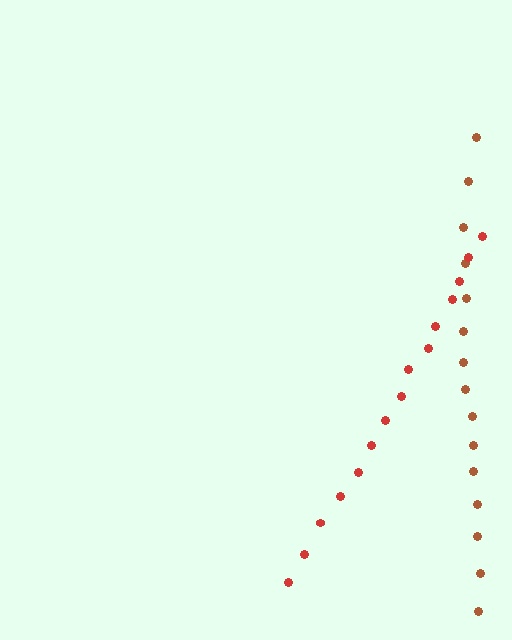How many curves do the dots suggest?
There are 2 distinct paths.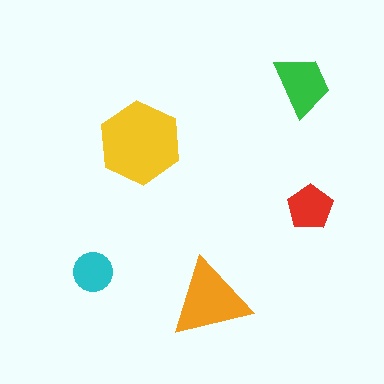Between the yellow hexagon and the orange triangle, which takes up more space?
The yellow hexagon.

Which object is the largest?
The yellow hexagon.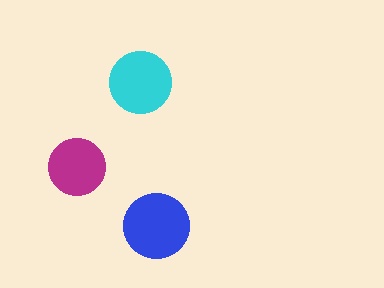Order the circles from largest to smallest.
the blue one, the cyan one, the magenta one.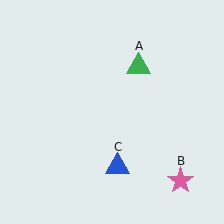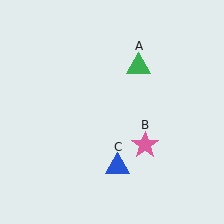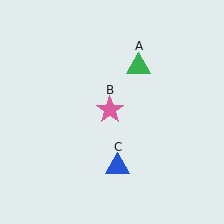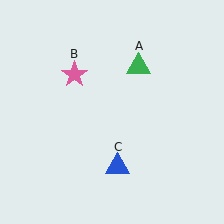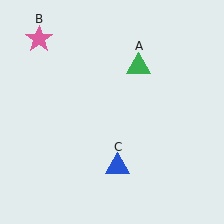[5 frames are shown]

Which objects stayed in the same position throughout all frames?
Green triangle (object A) and blue triangle (object C) remained stationary.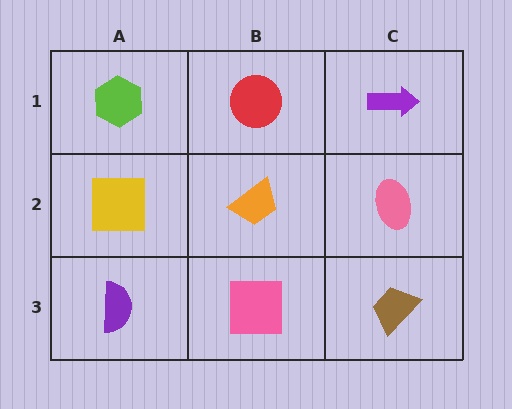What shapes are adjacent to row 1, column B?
An orange trapezoid (row 2, column B), a lime hexagon (row 1, column A), a purple arrow (row 1, column C).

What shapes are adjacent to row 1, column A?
A yellow square (row 2, column A), a red circle (row 1, column B).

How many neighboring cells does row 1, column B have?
3.